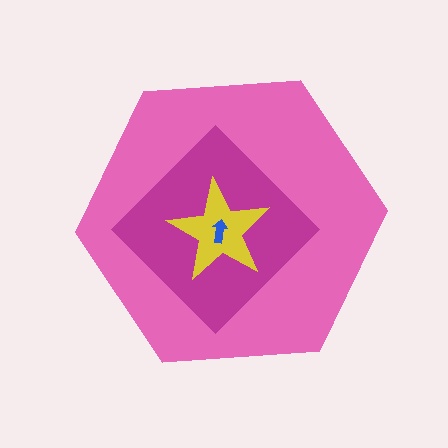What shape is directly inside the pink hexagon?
The magenta diamond.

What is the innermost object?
The blue arrow.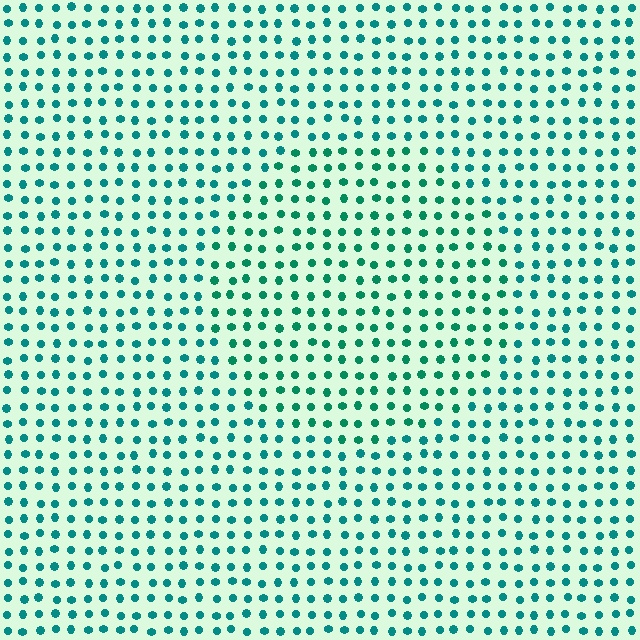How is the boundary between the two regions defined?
The boundary is defined purely by a slight shift in hue (about 18 degrees). Spacing, size, and orientation are identical on both sides.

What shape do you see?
I see a circle.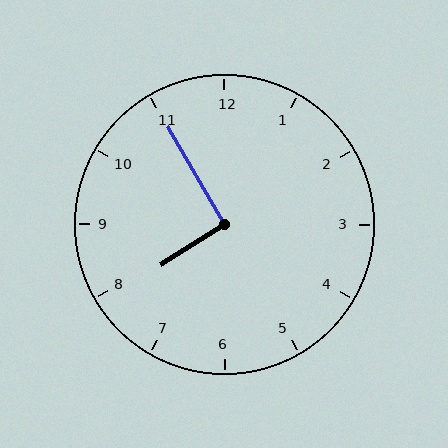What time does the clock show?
7:55.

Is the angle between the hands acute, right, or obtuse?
It is right.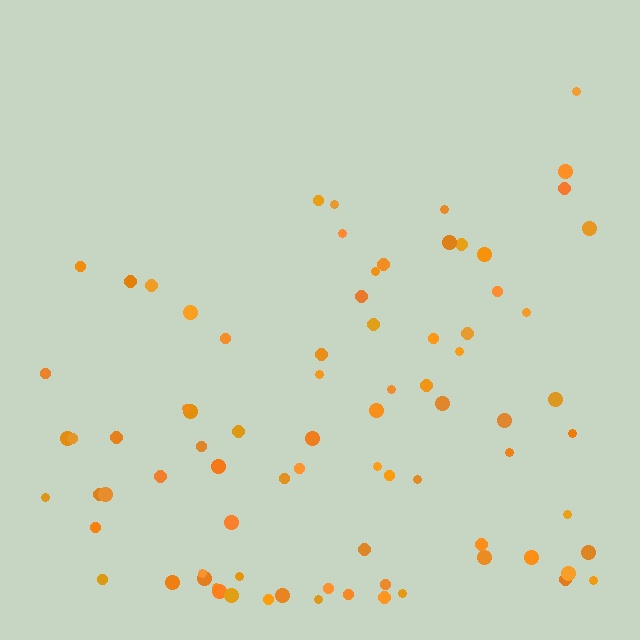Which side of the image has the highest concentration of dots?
The bottom.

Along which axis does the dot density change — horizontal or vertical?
Vertical.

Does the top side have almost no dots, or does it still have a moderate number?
Still a moderate number, just noticeably fewer than the bottom.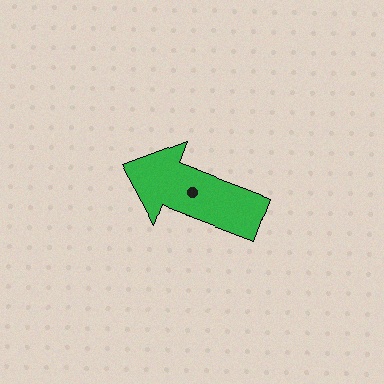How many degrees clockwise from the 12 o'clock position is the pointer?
Approximately 291 degrees.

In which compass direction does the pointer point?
West.